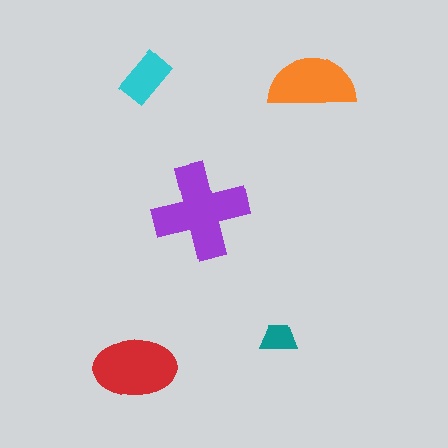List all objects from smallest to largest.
The teal trapezoid, the cyan rectangle, the orange semicircle, the red ellipse, the purple cross.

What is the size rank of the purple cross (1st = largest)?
1st.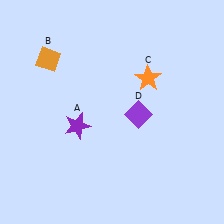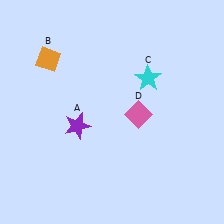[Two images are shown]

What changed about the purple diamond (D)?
In Image 1, D is purple. In Image 2, it changed to pink.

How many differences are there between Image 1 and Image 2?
There are 2 differences between the two images.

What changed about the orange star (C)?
In Image 1, C is orange. In Image 2, it changed to cyan.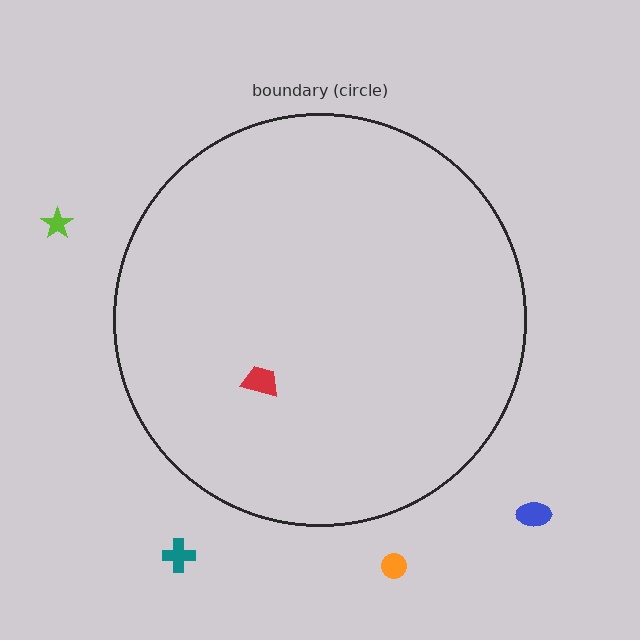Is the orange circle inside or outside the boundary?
Outside.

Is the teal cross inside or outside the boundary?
Outside.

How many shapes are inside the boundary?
1 inside, 4 outside.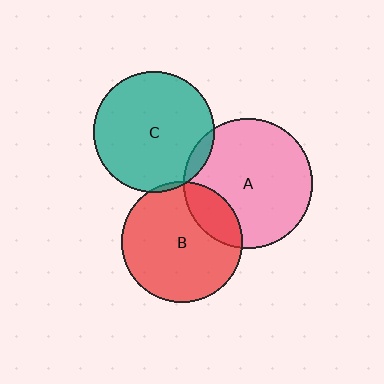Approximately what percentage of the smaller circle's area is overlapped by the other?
Approximately 20%.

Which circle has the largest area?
Circle A (pink).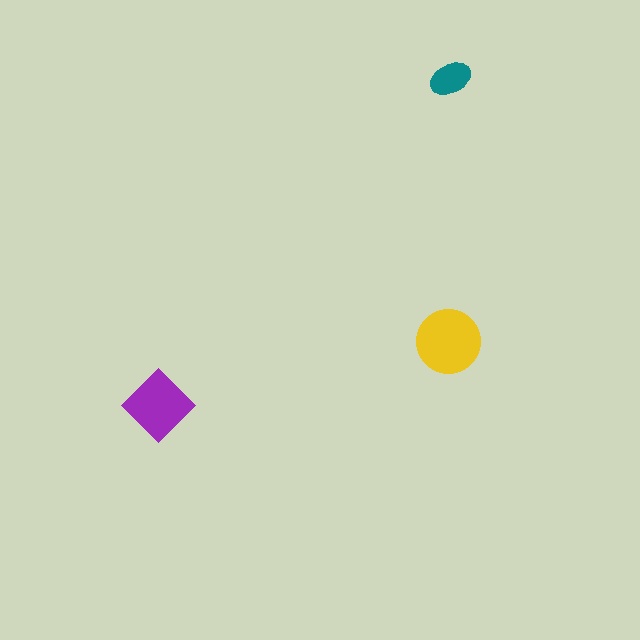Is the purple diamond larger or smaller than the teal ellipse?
Larger.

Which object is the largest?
The yellow circle.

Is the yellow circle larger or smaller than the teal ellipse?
Larger.